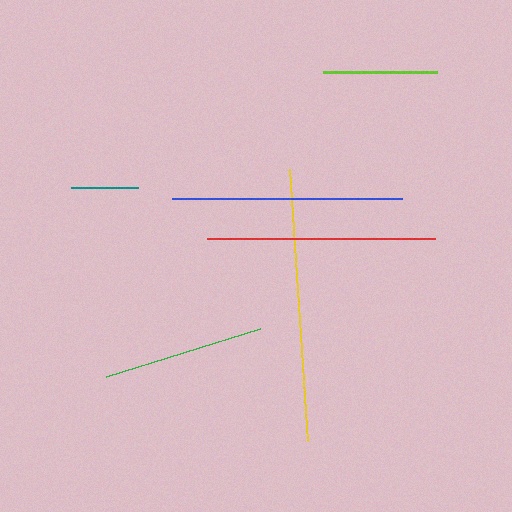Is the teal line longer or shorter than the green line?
The green line is longer than the teal line.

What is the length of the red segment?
The red segment is approximately 228 pixels long.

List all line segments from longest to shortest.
From longest to shortest: yellow, blue, red, green, lime, teal.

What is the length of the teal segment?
The teal segment is approximately 67 pixels long.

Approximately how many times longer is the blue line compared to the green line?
The blue line is approximately 1.4 times the length of the green line.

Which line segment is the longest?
The yellow line is the longest at approximately 272 pixels.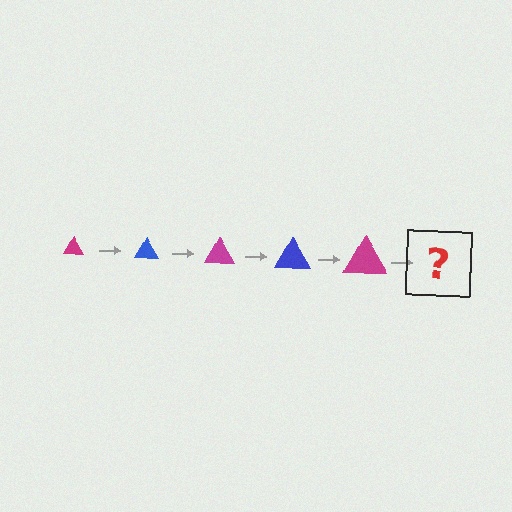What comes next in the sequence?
The next element should be a blue triangle, larger than the previous one.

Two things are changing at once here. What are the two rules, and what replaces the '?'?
The two rules are that the triangle grows larger each step and the color cycles through magenta and blue. The '?' should be a blue triangle, larger than the previous one.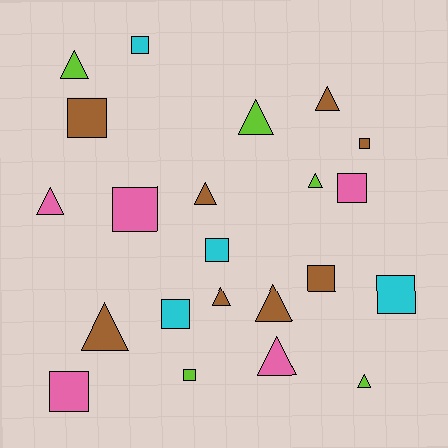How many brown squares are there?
There are 3 brown squares.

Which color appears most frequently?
Brown, with 8 objects.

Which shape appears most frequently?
Square, with 11 objects.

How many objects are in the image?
There are 22 objects.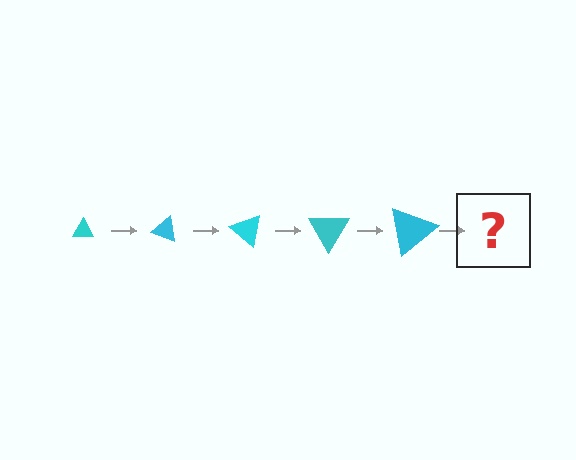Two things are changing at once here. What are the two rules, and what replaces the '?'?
The two rules are that the triangle grows larger each step and it rotates 20 degrees each step. The '?' should be a triangle, larger than the previous one and rotated 100 degrees from the start.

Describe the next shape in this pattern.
It should be a triangle, larger than the previous one and rotated 100 degrees from the start.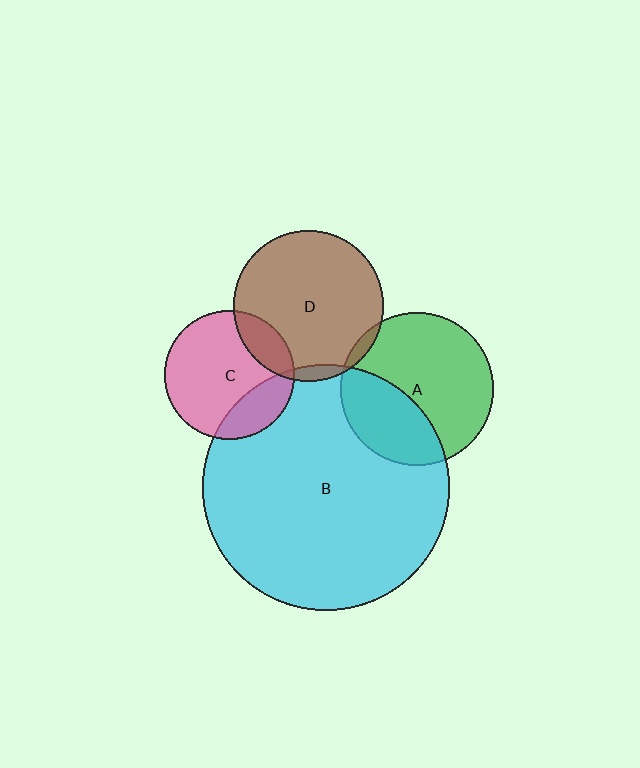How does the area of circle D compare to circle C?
Approximately 1.3 times.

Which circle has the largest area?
Circle B (cyan).